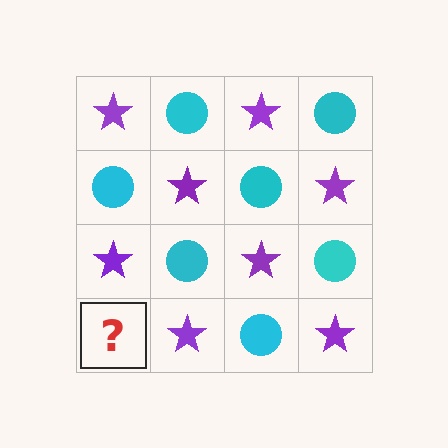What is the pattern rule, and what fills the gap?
The rule is that it alternates purple star and cyan circle in a checkerboard pattern. The gap should be filled with a cyan circle.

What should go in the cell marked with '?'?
The missing cell should contain a cyan circle.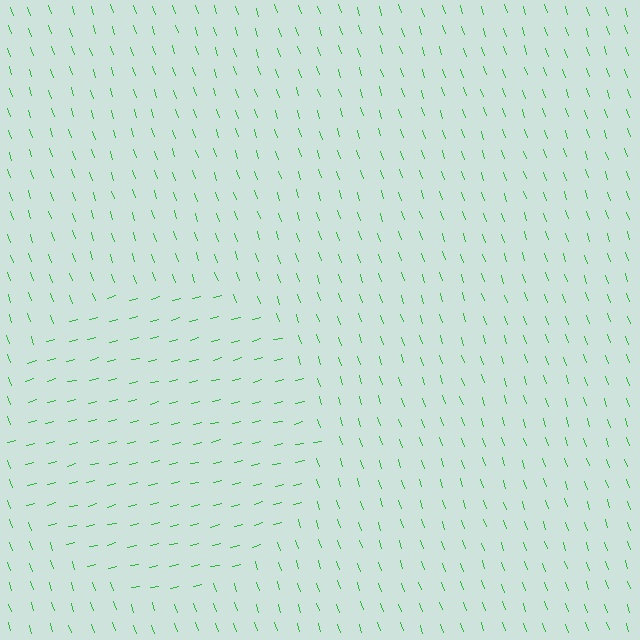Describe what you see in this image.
The image is filled with small green line segments. A circle region in the image has lines oriented differently from the surrounding lines, creating a visible texture boundary.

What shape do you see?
I see a circle.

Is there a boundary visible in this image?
Yes, there is a texture boundary formed by a change in line orientation.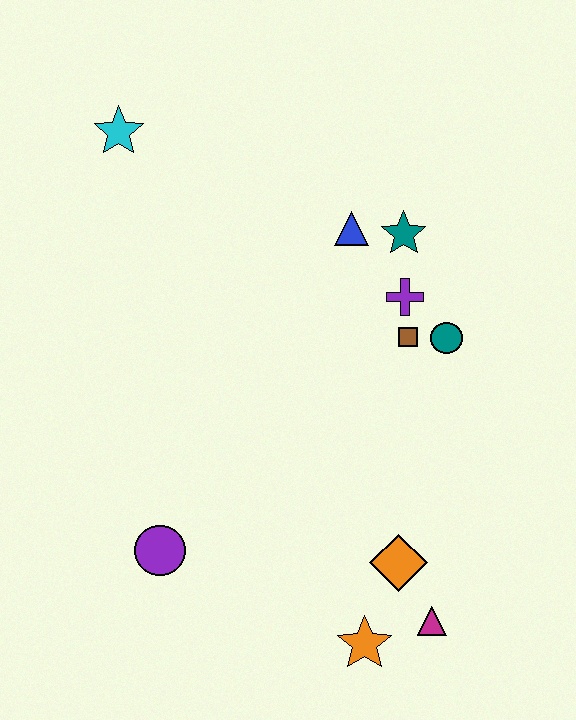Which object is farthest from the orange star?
The cyan star is farthest from the orange star.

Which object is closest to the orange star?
The magenta triangle is closest to the orange star.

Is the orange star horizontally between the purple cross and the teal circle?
No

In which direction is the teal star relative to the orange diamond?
The teal star is above the orange diamond.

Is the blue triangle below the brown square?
No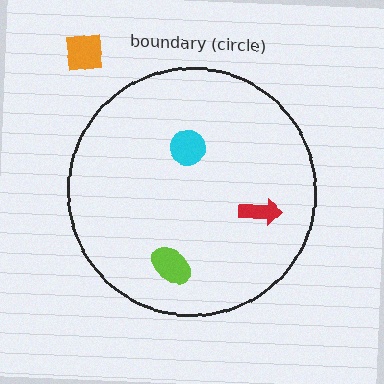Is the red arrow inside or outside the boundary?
Inside.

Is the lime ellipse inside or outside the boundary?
Inside.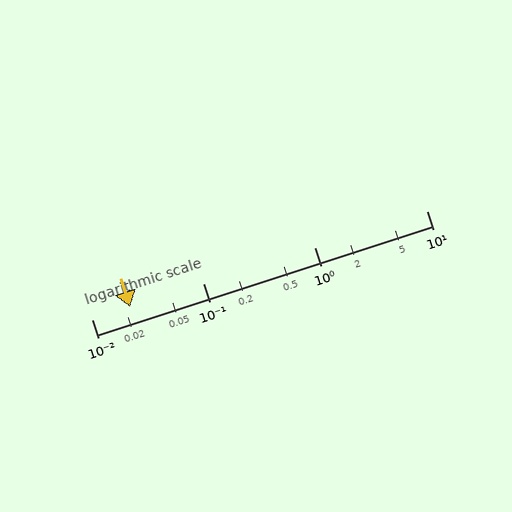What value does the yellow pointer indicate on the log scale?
The pointer indicates approximately 0.022.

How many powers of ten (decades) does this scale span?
The scale spans 3 decades, from 0.01 to 10.